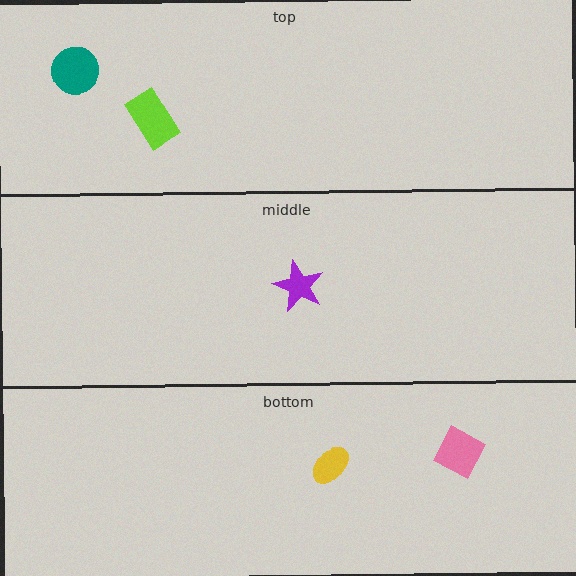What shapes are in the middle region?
The purple star.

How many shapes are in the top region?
2.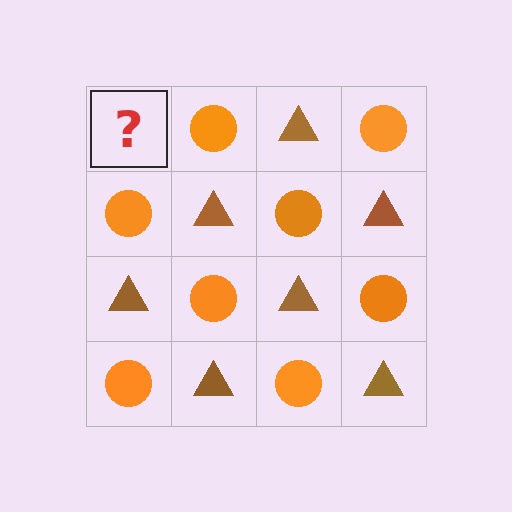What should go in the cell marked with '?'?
The missing cell should contain a brown triangle.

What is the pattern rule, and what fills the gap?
The rule is that it alternates brown triangle and orange circle in a checkerboard pattern. The gap should be filled with a brown triangle.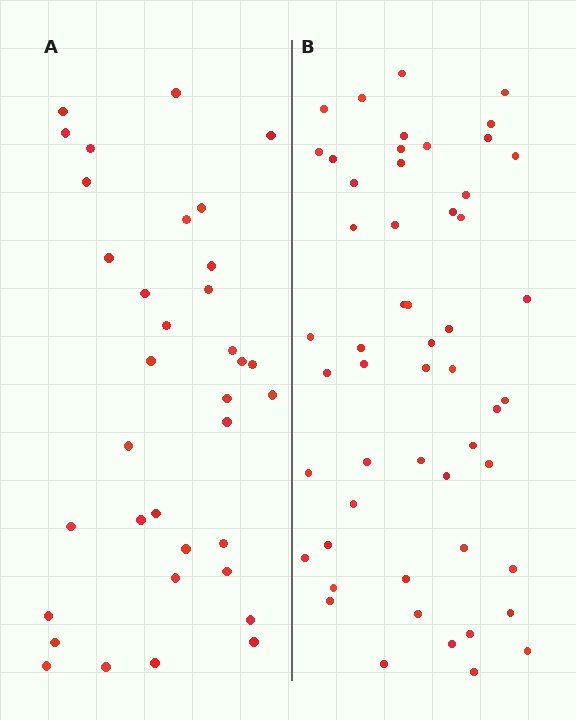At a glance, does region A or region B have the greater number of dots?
Region B (the right region) has more dots.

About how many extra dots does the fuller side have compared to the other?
Region B has approximately 20 more dots than region A.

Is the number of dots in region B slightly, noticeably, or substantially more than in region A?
Region B has substantially more. The ratio is roughly 1.5 to 1.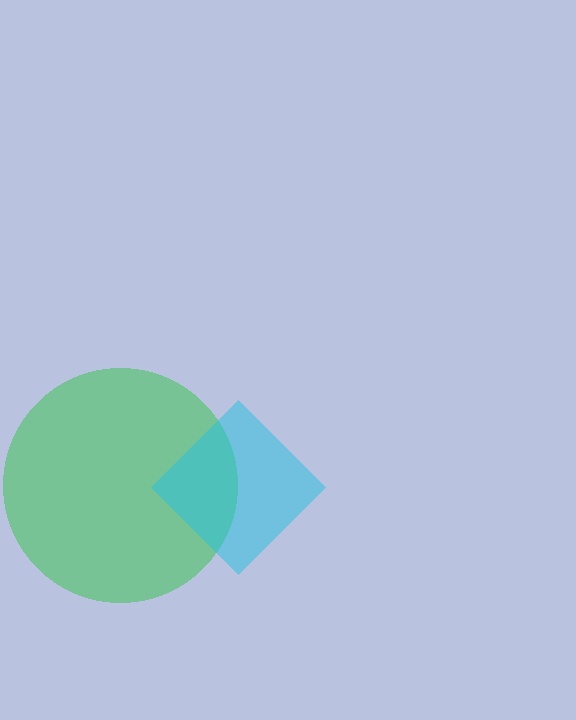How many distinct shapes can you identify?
There are 2 distinct shapes: a green circle, a cyan diamond.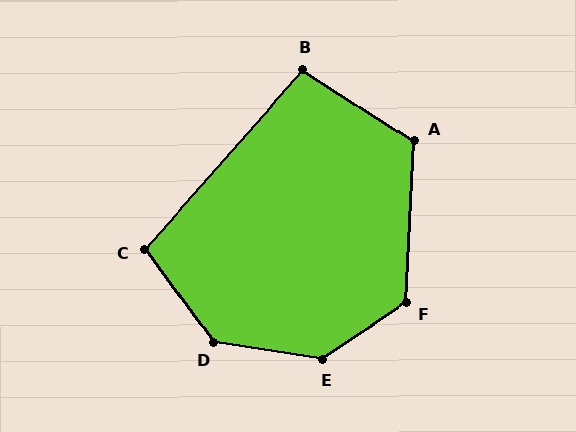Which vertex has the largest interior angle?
E, at approximately 138 degrees.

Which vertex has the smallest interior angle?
B, at approximately 99 degrees.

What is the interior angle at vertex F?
Approximately 126 degrees (obtuse).